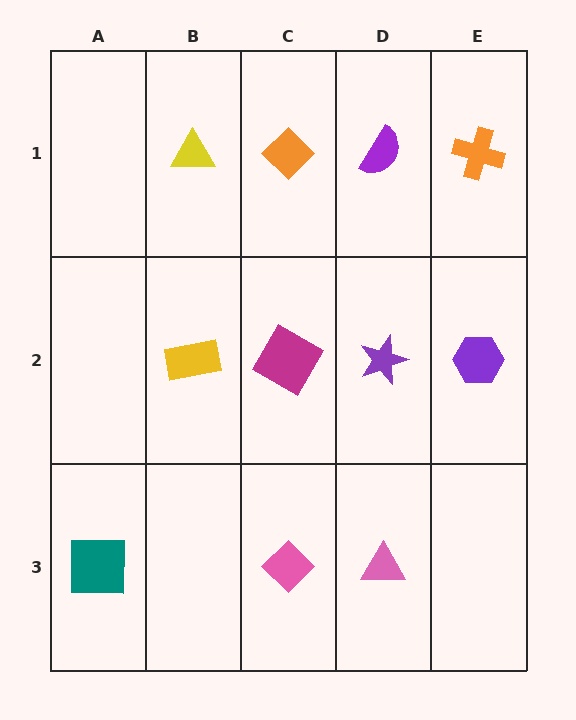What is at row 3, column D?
A pink triangle.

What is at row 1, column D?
A purple semicircle.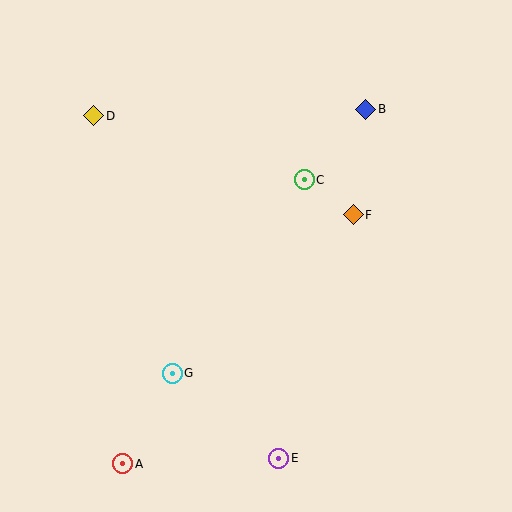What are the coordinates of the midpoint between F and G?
The midpoint between F and G is at (263, 294).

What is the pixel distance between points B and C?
The distance between B and C is 93 pixels.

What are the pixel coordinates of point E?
Point E is at (279, 458).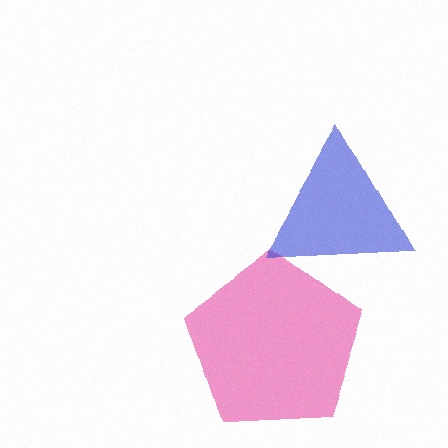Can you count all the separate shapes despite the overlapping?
Yes, there are 2 separate shapes.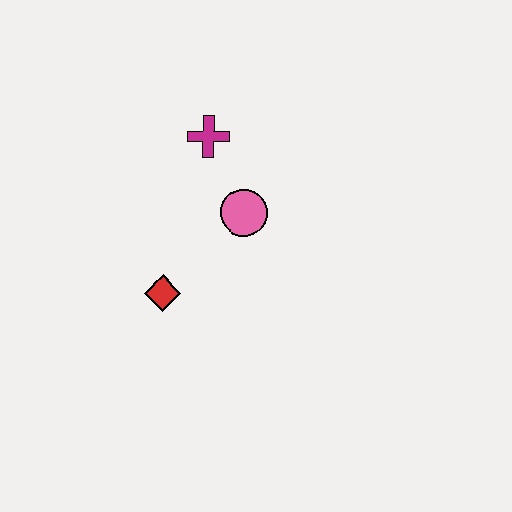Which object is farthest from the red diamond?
The magenta cross is farthest from the red diamond.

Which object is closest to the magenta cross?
The pink circle is closest to the magenta cross.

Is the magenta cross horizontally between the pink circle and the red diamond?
Yes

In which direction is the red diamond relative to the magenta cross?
The red diamond is below the magenta cross.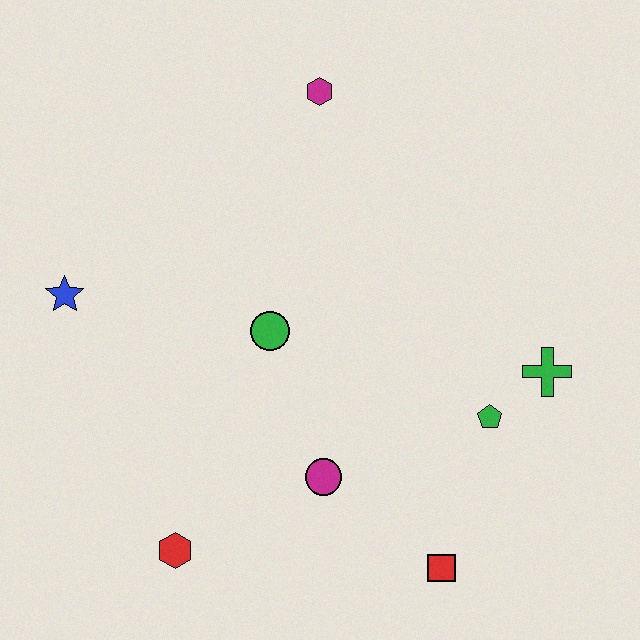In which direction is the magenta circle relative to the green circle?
The magenta circle is below the green circle.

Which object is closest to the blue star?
The green circle is closest to the blue star.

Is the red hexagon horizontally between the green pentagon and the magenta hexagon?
No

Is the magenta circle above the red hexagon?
Yes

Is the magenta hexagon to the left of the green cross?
Yes